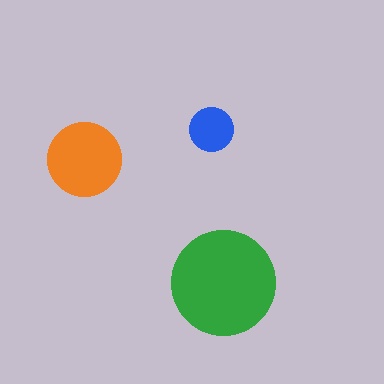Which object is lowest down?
The green circle is bottommost.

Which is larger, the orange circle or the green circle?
The green one.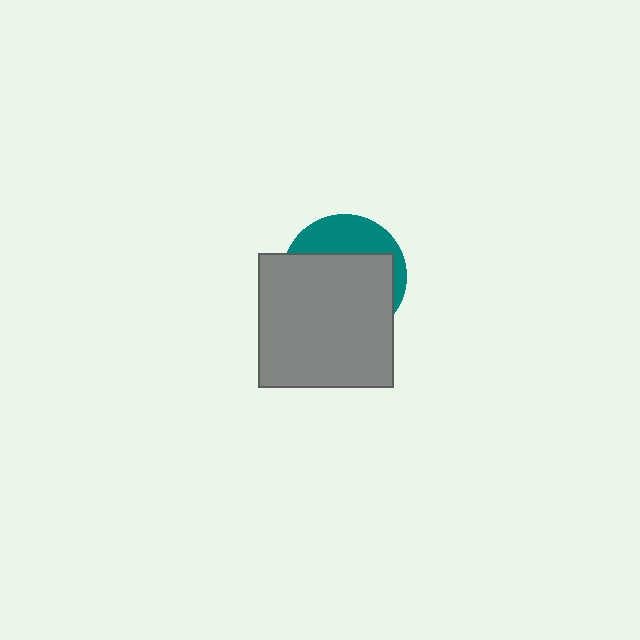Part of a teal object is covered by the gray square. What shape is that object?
It is a circle.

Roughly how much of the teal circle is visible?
A small part of it is visible (roughly 32%).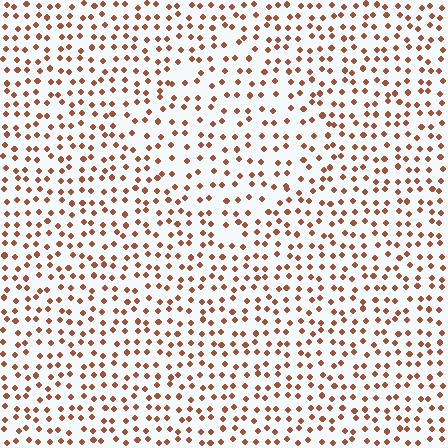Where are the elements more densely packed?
The elements are more densely packed outside the diamond boundary.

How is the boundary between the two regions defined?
The boundary is defined by a change in element density (approximately 1.4x ratio). All elements are the same color, size, and shape.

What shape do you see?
I see a diamond.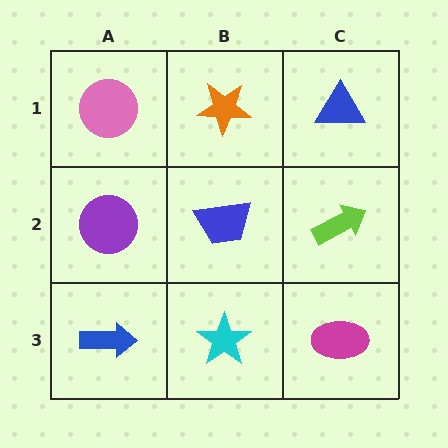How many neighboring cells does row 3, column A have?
2.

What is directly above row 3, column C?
A lime arrow.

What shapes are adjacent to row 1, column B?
A blue trapezoid (row 2, column B), a pink circle (row 1, column A), a blue triangle (row 1, column C).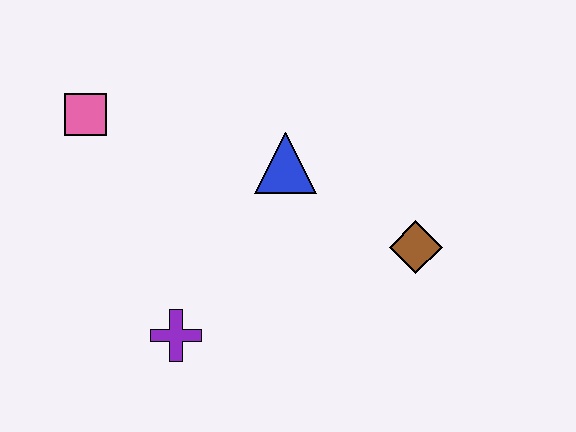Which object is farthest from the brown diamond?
The pink square is farthest from the brown diamond.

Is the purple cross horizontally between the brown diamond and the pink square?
Yes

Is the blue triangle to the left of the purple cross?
No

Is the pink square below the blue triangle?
No